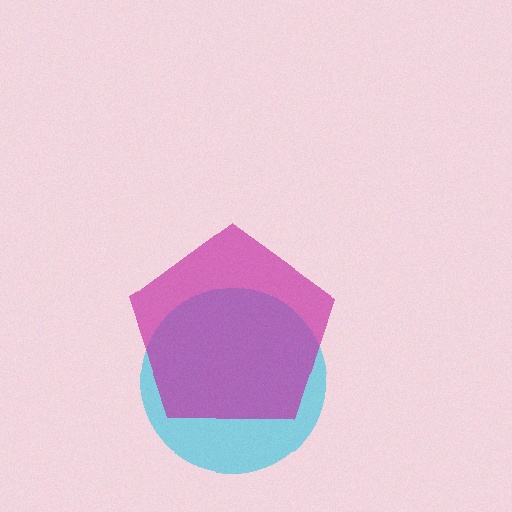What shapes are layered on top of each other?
The layered shapes are: a cyan circle, a magenta pentagon.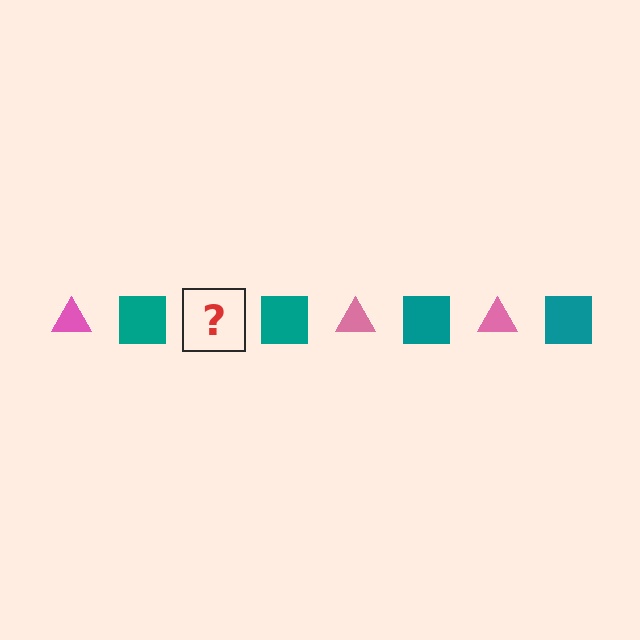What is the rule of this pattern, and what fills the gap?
The rule is that the pattern alternates between pink triangle and teal square. The gap should be filled with a pink triangle.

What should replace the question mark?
The question mark should be replaced with a pink triangle.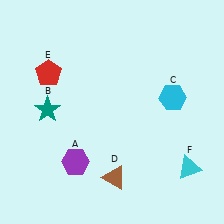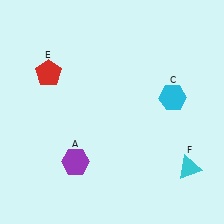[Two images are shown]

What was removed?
The brown triangle (D), the teal star (B) were removed in Image 2.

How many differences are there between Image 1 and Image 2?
There are 2 differences between the two images.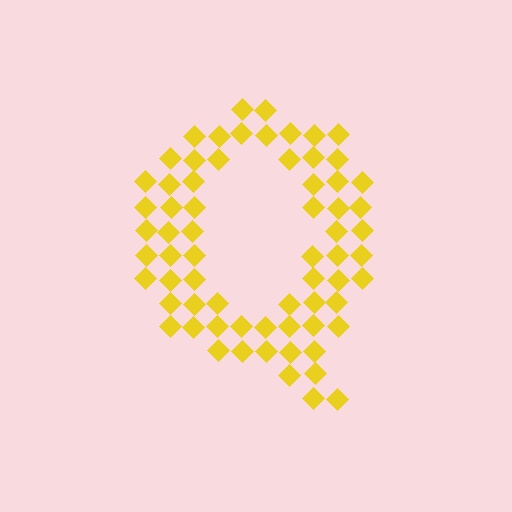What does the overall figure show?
The overall figure shows the letter Q.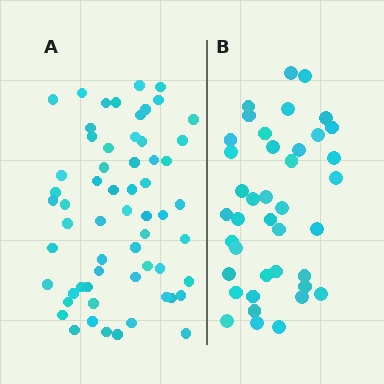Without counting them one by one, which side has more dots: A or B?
Region A (the left region) has more dots.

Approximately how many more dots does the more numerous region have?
Region A has approximately 20 more dots than region B.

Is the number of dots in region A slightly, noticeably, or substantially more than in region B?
Region A has substantially more. The ratio is roughly 1.5 to 1.